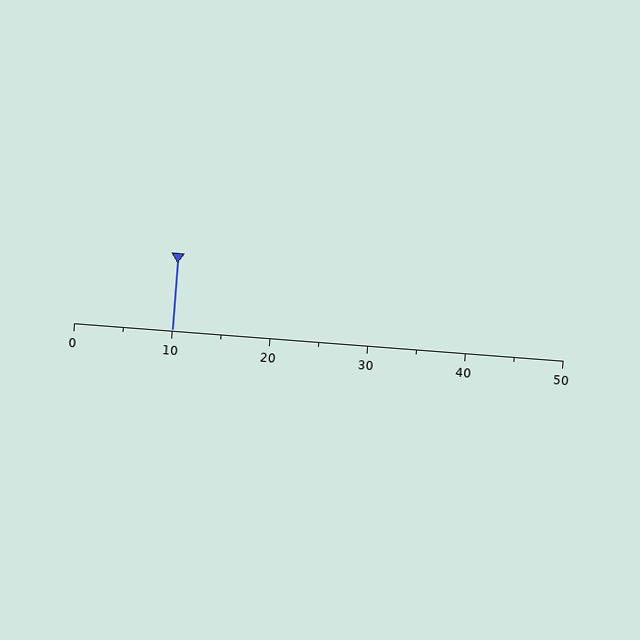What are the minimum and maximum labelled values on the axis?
The axis runs from 0 to 50.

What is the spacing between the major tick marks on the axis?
The major ticks are spaced 10 apart.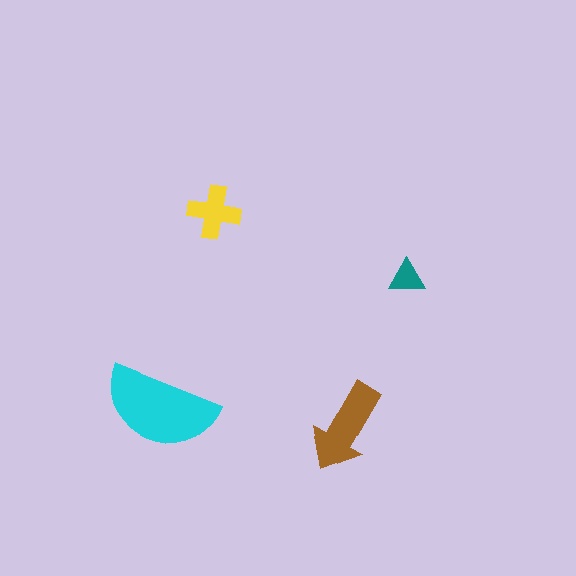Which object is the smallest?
The teal triangle.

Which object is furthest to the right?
The teal triangle is rightmost.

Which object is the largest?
The cyan semicircle.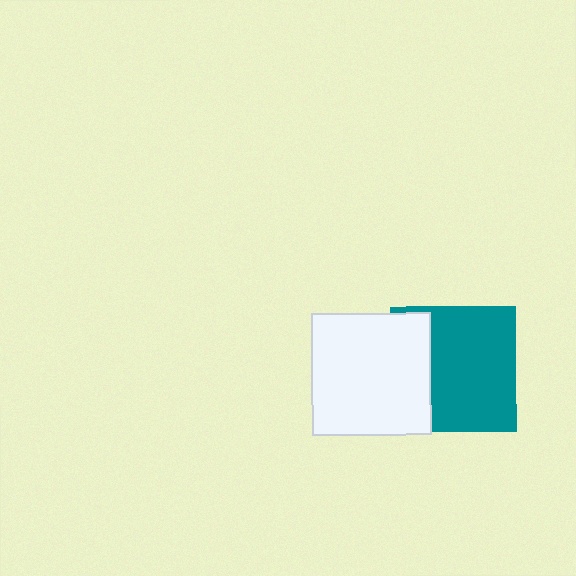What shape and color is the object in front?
The object in front is a white rectangle.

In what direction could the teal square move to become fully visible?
The teal square could move right. That would shift it out from behind the white rectangle entirely.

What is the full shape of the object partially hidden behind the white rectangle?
The partially hidden object is a teal square.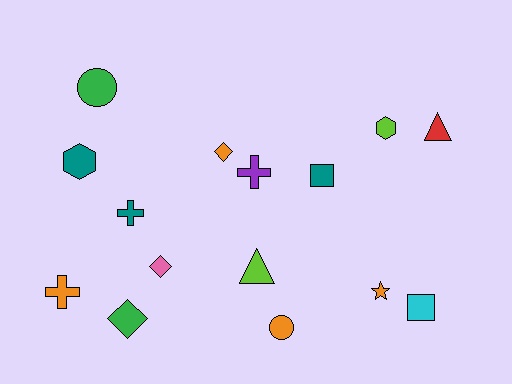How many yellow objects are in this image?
There are no yellow objects.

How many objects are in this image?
There are 15 objects.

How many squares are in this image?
There are 2 squares.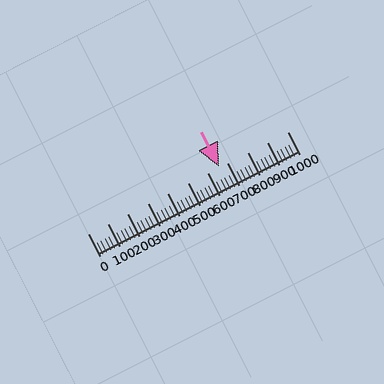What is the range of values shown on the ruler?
The ruler shows values from 0 to 1000.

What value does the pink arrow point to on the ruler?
The pink arrow points to approximately 658.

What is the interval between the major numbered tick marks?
The major tick marks are spaced 100 units apart.